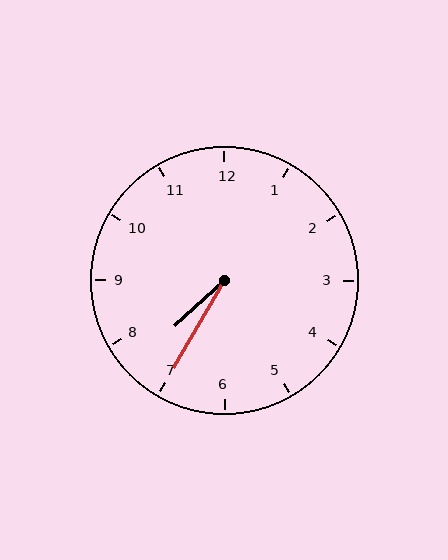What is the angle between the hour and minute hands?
Approximately 18 degrees.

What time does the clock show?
7:35.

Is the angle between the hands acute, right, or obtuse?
It is acute.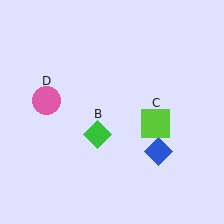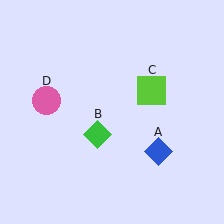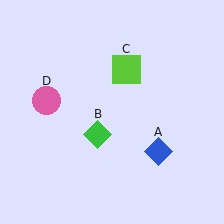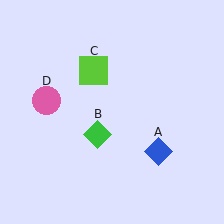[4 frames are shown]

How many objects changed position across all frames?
1 object changed position: lime square (object C).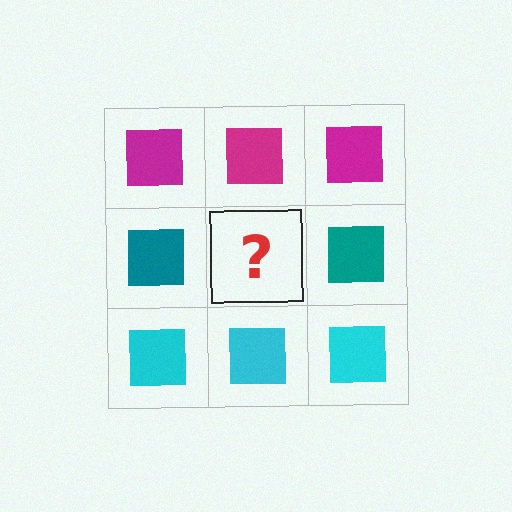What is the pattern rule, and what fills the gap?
The rule is that each row has a consistent color. The gap should be filled with a teal square.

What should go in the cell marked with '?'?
The missing cell should contain a teal square.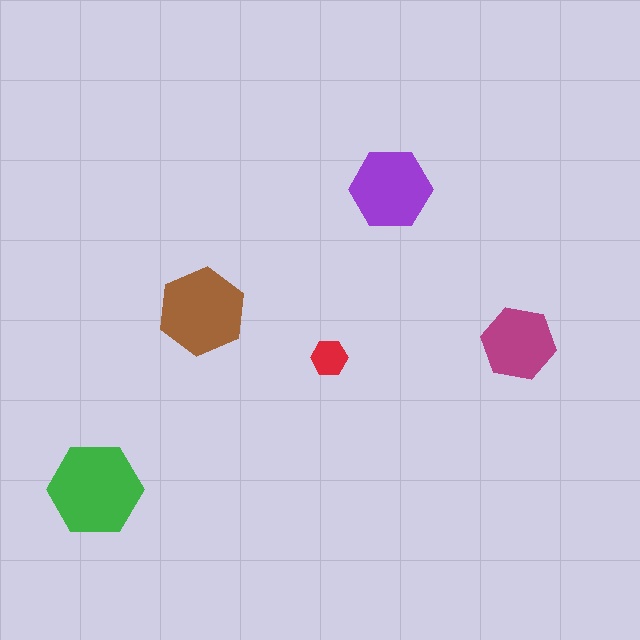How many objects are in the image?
There are 5 objects in the image.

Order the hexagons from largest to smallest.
the green one, the brown one, the purple one, the magenta one, the red one.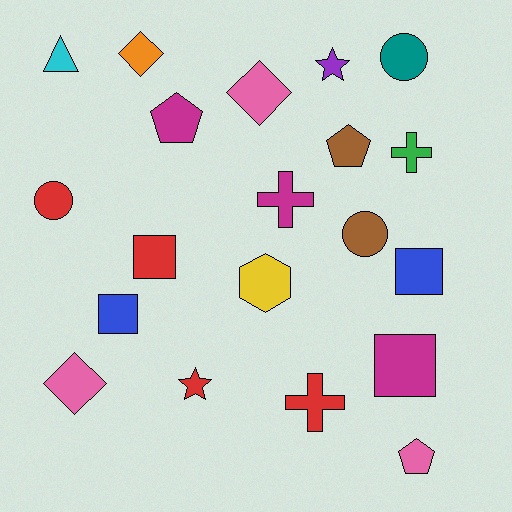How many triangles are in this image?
There is 1 triangle.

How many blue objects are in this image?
There are 2 blue objects.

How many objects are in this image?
There are 20 objects.